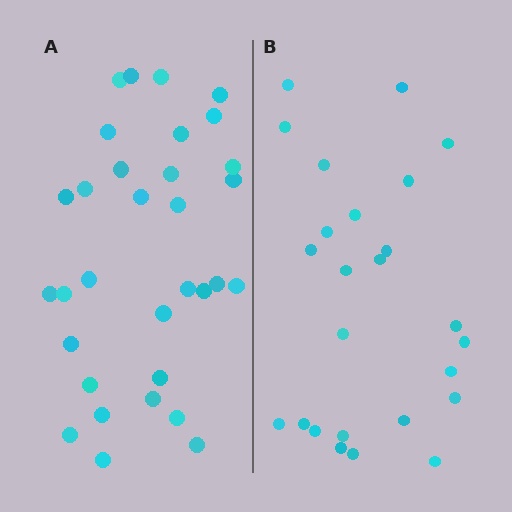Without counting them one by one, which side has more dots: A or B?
Region A (the left region) has more dots.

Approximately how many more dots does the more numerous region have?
Region A has roughly 8 or so more dots than region B.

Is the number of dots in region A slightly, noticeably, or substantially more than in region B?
Region A has noticeably more, but not dramatically so. The ratio is roughly 1.3 to 1.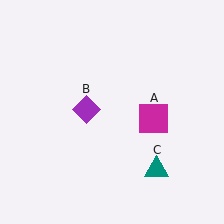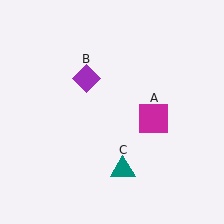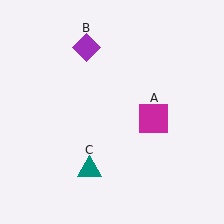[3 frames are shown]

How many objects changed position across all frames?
2 objects changed position: purple diamond (object B), teal triangle (object C).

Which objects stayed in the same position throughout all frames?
Magenta square (object A) remained stationary.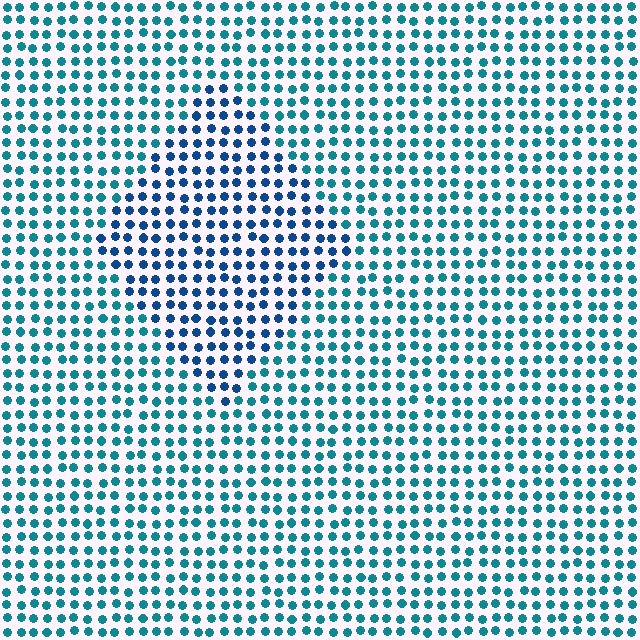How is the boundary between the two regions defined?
The boundary is defined purely by a slight shift in hue (about 28 degrees). Spacing, size, and orientation are identical on both sides.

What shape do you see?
I see a diamond.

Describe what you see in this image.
The image is filled with small teal elements in a uniform arrangement. A diamond-shaped region is visible where the elements are tinted to a slightly different hue, forming a subtle color boundary.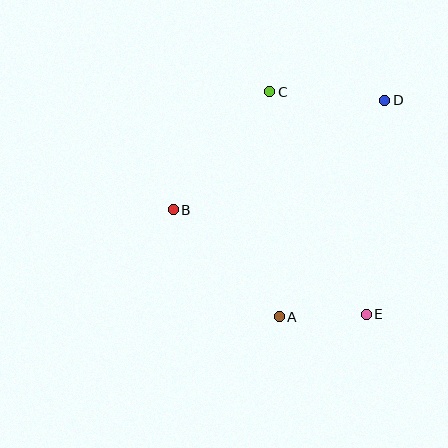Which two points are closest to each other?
Points A and E are closest to each other.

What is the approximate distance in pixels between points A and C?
The distance between A and C is approximately 225 pixels.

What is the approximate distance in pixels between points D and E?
The distance between D and E is approximately 215 pixels.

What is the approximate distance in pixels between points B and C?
The distance between B and C is approximately 152 pixels.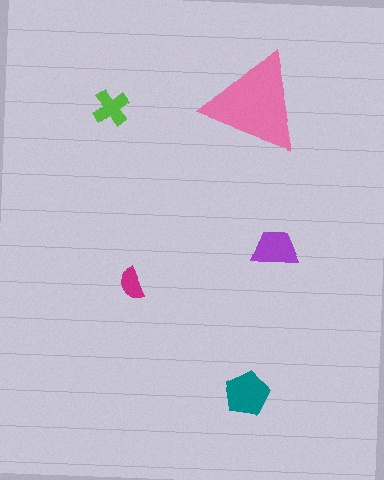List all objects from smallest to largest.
The magenta semicircle, the lime cross, the purple trapezoid, the teal pentagon, the pink triangle.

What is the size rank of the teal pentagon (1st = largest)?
2nd.